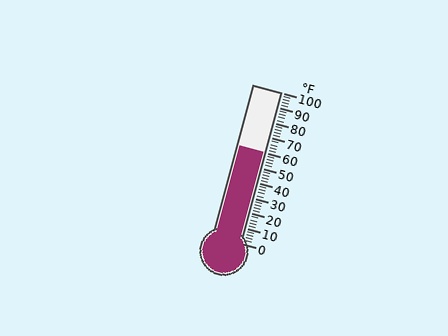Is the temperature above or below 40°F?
The temperature is above 40°F.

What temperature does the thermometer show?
The thermometer shows approximately 60°F.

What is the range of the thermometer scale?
The thermometer scale ranges from 0°F to 100°F.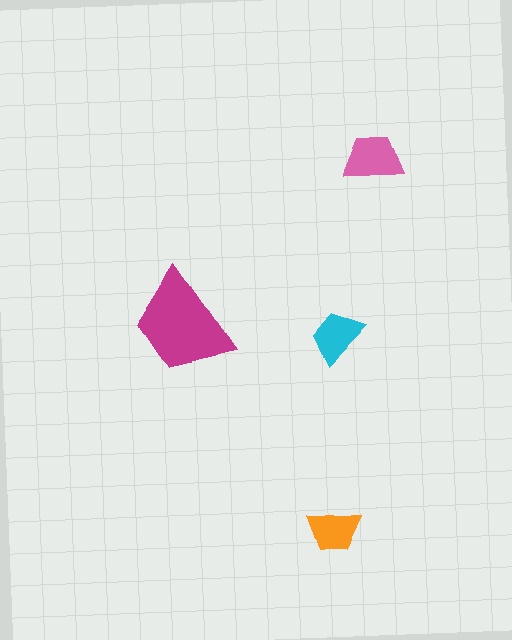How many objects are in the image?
There are 4 objects in the image.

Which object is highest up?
The pink trapezoid is topmost.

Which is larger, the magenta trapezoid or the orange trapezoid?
The magenta one.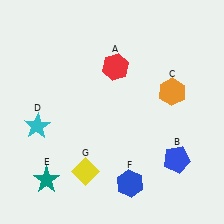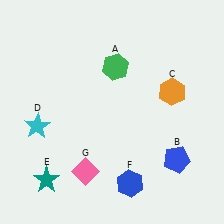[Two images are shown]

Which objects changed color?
A changed from red to green. G changed from yellow to pink.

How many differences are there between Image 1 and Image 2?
There are 2 differences between the two images.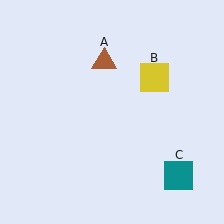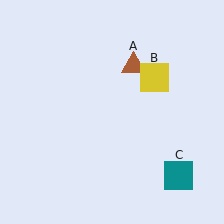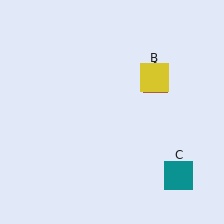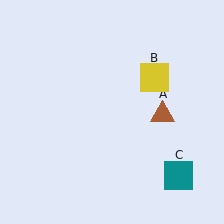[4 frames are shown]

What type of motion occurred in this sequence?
The brown triangle (object A) rotated clockwise around the center of the scene.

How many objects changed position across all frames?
1 object changed position: brown triangle (object A).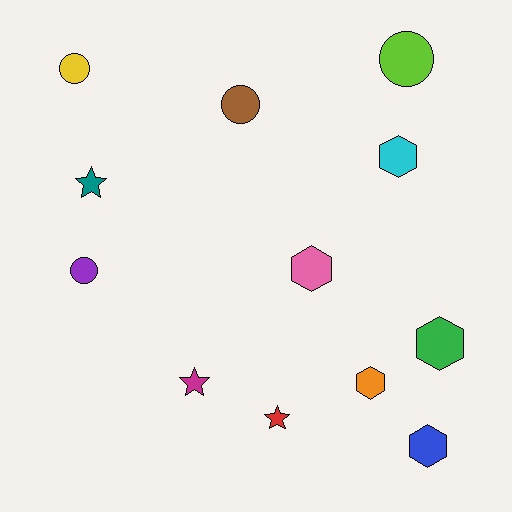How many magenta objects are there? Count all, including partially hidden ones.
There is 1 magenta object.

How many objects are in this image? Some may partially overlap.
There are 12 objects.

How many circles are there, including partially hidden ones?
There are 4 circles.